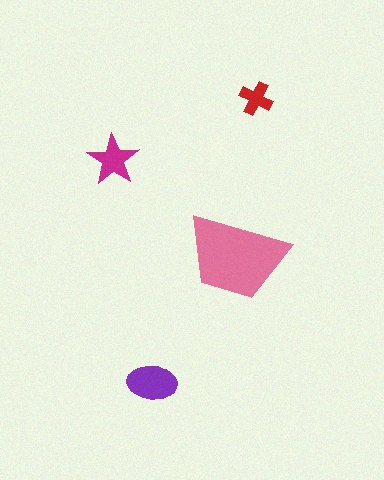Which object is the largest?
The pink trapezoid.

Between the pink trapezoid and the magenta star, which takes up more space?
The pink trapezoid.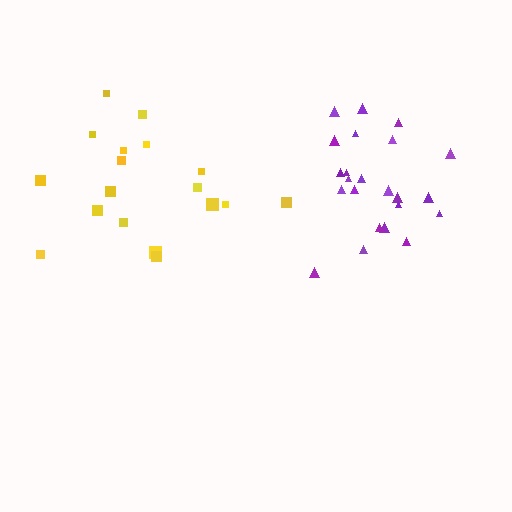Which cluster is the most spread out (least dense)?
Yellow.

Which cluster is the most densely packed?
Purple.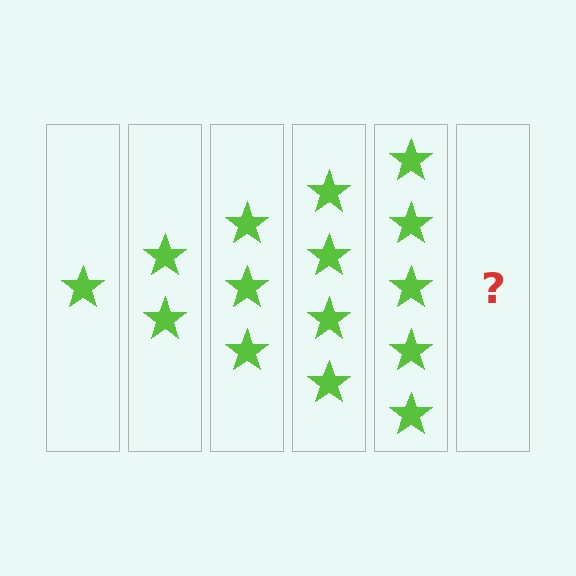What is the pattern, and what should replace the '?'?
The pattern is that each step adds one more star. The '?' should be 6 stars.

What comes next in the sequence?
The next element should be 6 stars.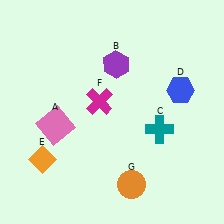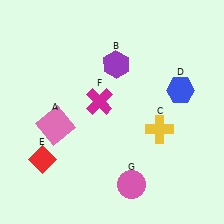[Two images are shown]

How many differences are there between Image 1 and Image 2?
There are 3 differences between the two images.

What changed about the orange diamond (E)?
In Image 1, E is orange. In Image 2, it changed to red.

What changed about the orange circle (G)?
In Image 1, G is orange. In Image 2, it changed to pink.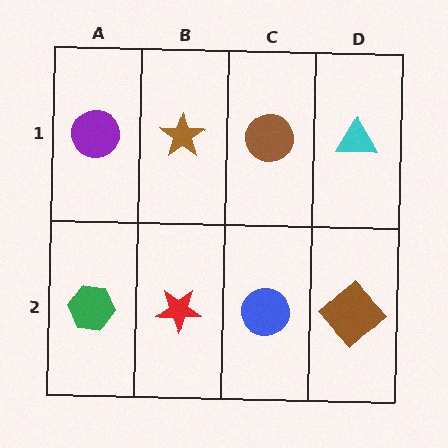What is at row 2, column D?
A brown diamond.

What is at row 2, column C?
A blue circle.